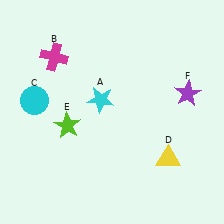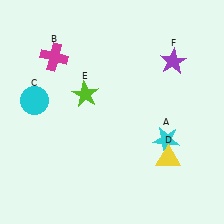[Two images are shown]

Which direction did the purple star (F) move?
The purple star (F) moved up.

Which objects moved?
The objects that moved are: the cyan star (A), the lime star (E), the purple star (F).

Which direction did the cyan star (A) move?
The cyan star (A) moved right.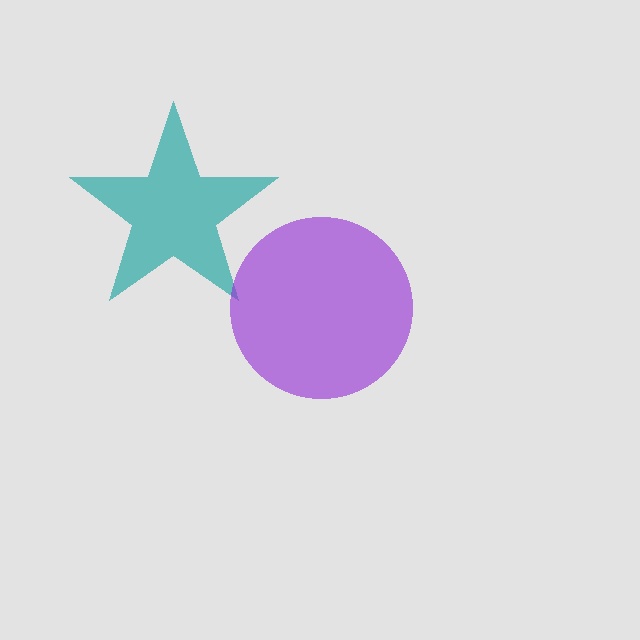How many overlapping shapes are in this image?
There are 2 overlapping shapes in the image.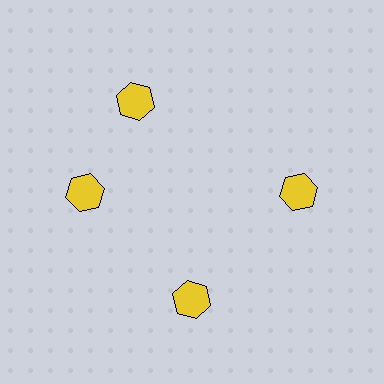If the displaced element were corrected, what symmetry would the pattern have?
It would have 4-fold rotational symmetry — the pattern would map onto itself every 90 degrees.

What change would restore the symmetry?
The symmetry would be restored by rotating it back into even spacing with its neighbors so that all 4 hexagons sit at equal angles and equal distance from the center.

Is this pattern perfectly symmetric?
No. The 4 yellow hexagons are arranged in a ring, but one element near the 12 o'clock position is rotated out of alignment along the ring, breaking the 4-fold rotational symmetry.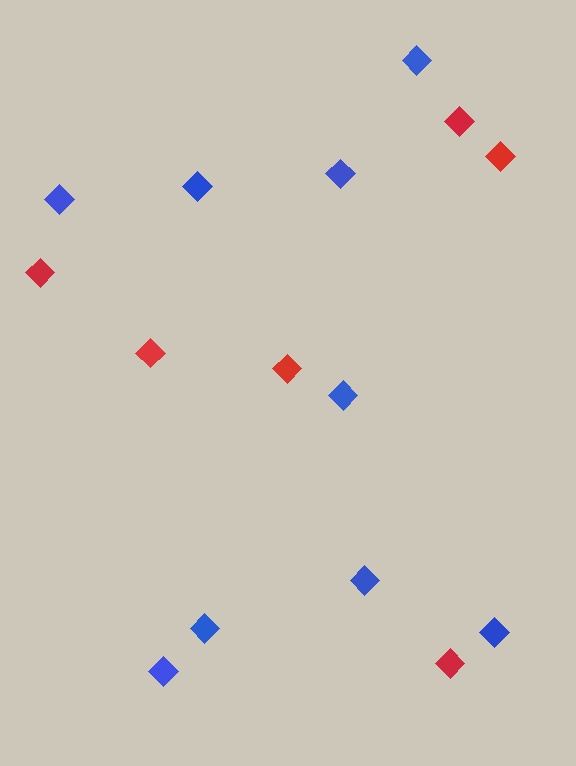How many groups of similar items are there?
There are 2 groups: one group of red diamonds (6) and one group of blue diamonds (9).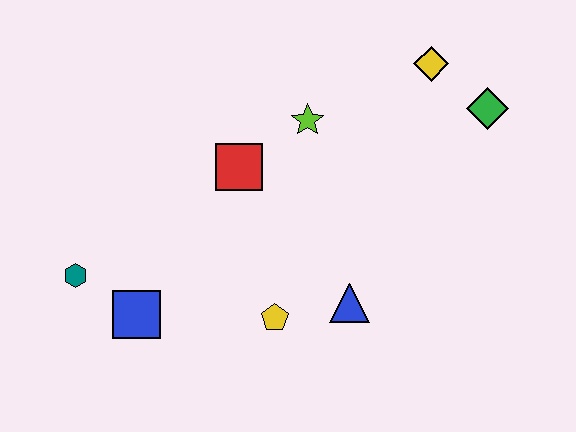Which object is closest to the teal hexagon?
The blue square is closest to the teal hexagon.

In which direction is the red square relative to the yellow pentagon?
The red square is above the yellow pentagon.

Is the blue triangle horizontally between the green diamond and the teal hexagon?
Yes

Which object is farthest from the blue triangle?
The teal hexagon is farthest from the blue triangle.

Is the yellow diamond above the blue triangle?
Yes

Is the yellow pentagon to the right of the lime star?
No